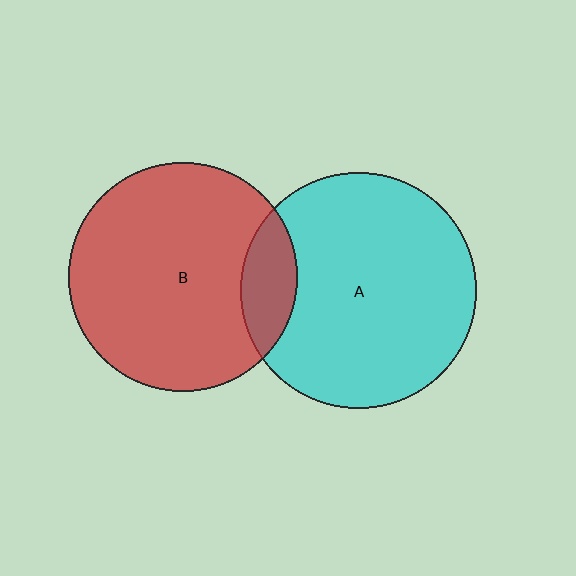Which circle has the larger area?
Circle A (cyan).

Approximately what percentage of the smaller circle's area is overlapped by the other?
Approximately 15%.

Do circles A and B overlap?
Yes.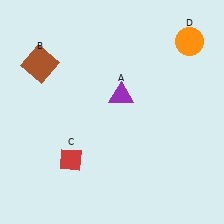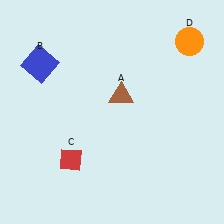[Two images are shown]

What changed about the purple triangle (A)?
In Image 1, A is purple. In Image 2, it changed to brown.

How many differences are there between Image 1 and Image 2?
There are 2 differences between the two images.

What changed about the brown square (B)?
In Image 1, B is brown. In Image 2, it changed to blue.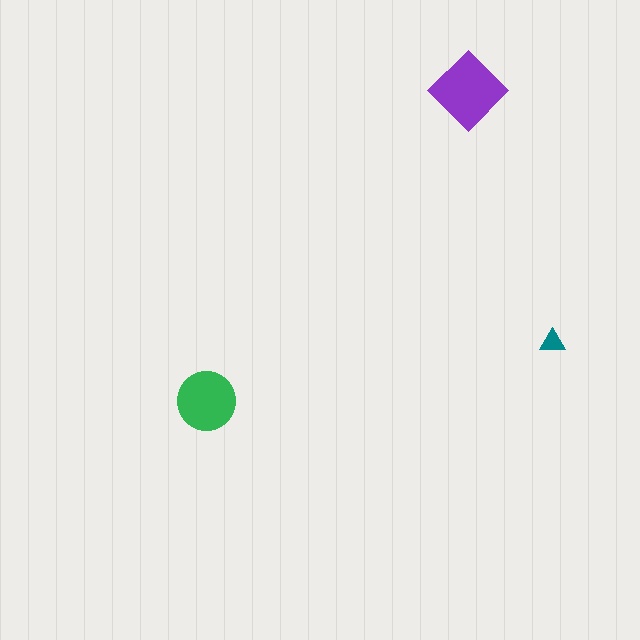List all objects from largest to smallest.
The purple diamond, the green circle, the teal triangle.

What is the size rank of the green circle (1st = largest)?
2nd.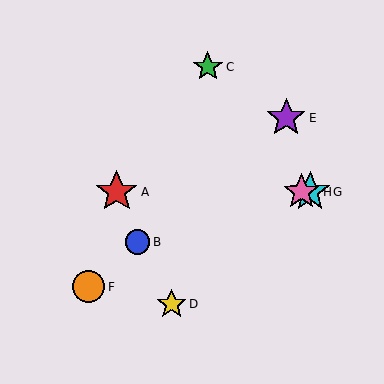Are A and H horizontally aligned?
Yes, both are at y≈192.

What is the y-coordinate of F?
Object F is at y≈287.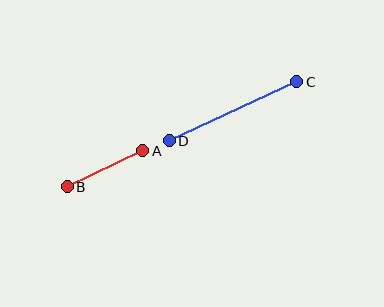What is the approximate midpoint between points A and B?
The midpoint is at approximately (105, 169) pixels.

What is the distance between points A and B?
The distance is approximately 83 pixels.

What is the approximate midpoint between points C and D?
The midpoint is at approximately (233, 111) pixels.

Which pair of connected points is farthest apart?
Points C and D are farthest apart.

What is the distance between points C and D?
The distance is approximately 140 pixels.